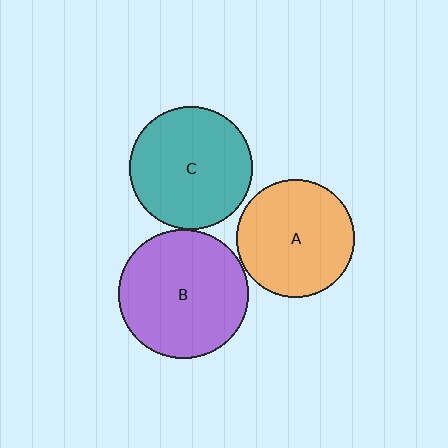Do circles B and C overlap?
Yes.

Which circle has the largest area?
Circle B (purple).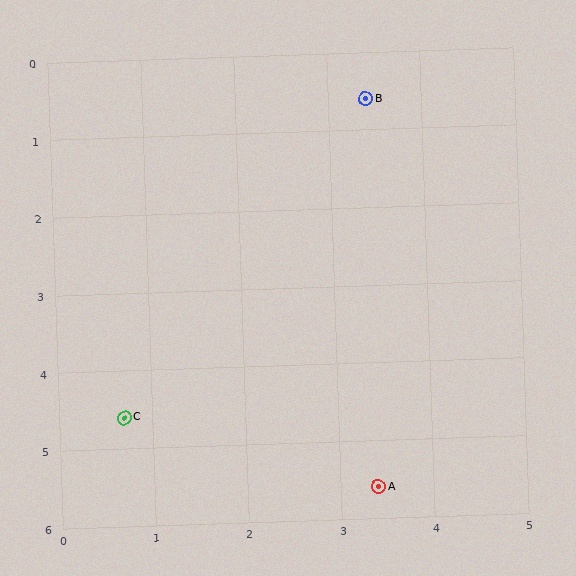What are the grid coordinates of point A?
Point A is at approximately (3.4, 5.6).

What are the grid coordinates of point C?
Point C is at approximately (0.7, 4.6).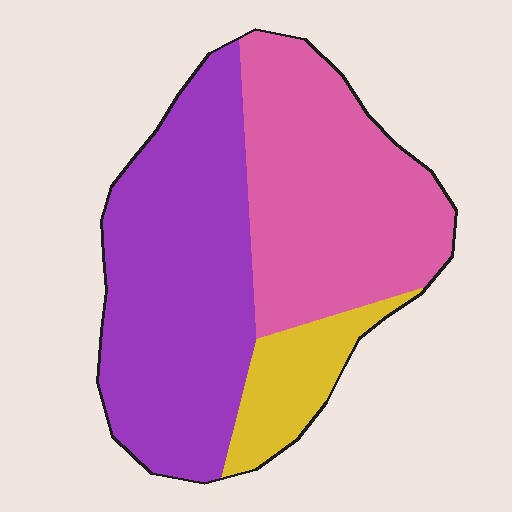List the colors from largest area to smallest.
From largest to smallest: purple, pink, yellow.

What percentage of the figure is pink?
Pink takes up about two fifths (2/5) of the figure.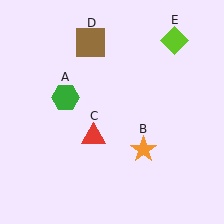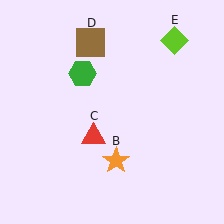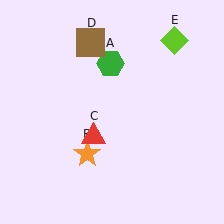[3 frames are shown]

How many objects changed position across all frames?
2 objects changed position: green hexagon (object A), orange star (object B).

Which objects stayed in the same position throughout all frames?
Red triangle (object C) and brown square (object D) and lime diamond (object E) remained stationary.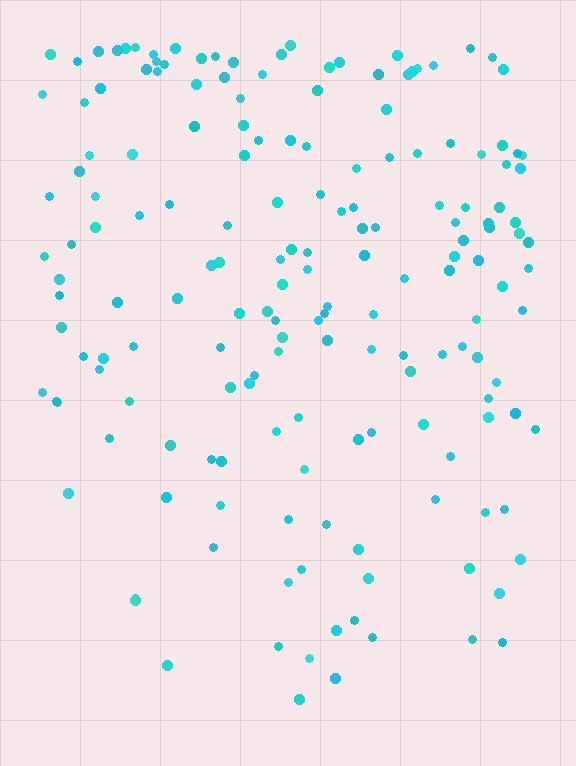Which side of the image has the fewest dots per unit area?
The bottom.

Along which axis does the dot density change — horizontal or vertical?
Vertical.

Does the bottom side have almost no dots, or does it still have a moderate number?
Still a moderate number, just noticeably fewer than the top.